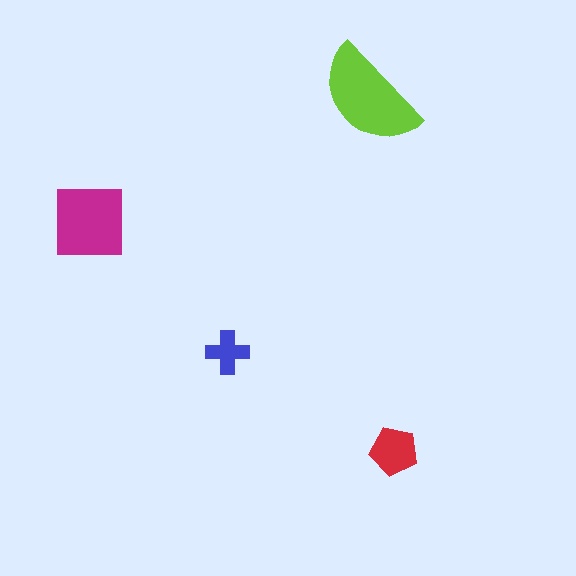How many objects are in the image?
There are 4 objects in the image.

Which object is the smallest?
The blue cross.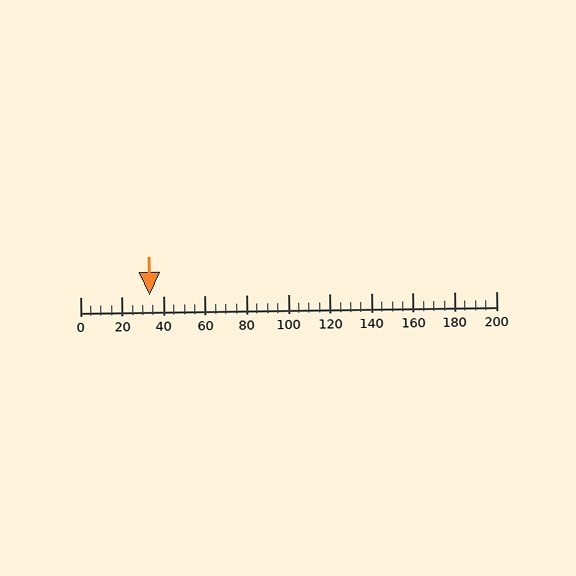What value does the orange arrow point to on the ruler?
The orange arrow points to approximately 33.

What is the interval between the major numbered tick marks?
The major tick marks are spaced 20 units apart.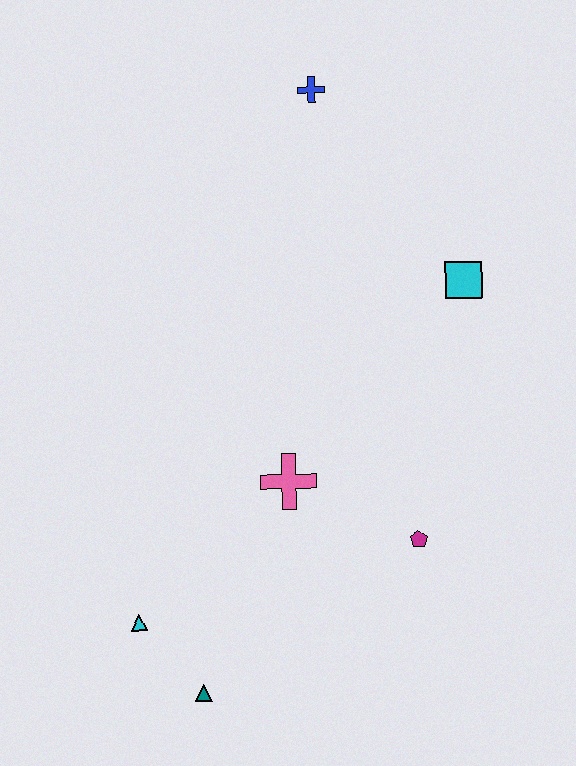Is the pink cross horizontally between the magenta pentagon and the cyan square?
No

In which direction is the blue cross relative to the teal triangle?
The blue cross is above the teal triangle.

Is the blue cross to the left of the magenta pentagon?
Yes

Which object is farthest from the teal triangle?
The blue cross is farthest from the teal triangle.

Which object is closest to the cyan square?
The blue cross is closest to the cyan square.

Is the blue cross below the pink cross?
No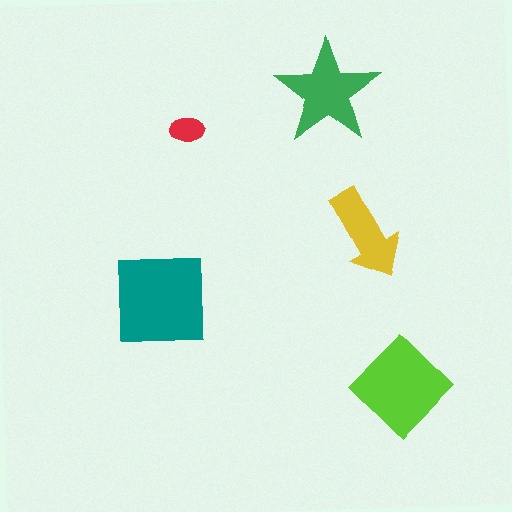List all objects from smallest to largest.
The red ellipse, the yellow arrow, the green star, the lime diamond, the teal square.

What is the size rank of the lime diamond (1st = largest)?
2nd.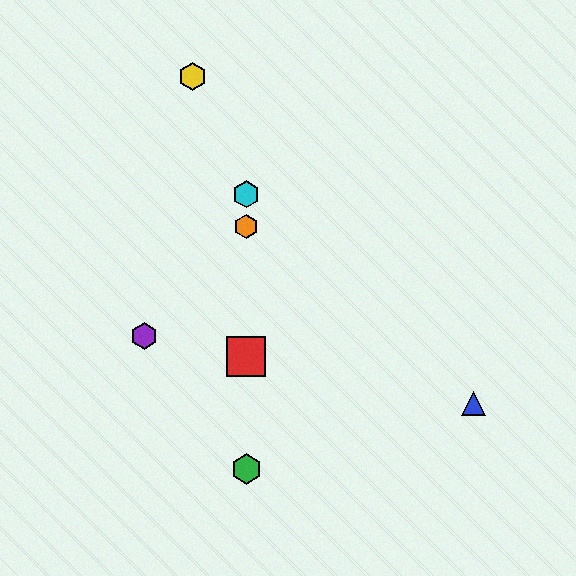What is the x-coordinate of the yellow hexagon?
The yellow hexagon is at x≈193.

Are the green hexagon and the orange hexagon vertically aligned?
Yes, both are at x≈246.